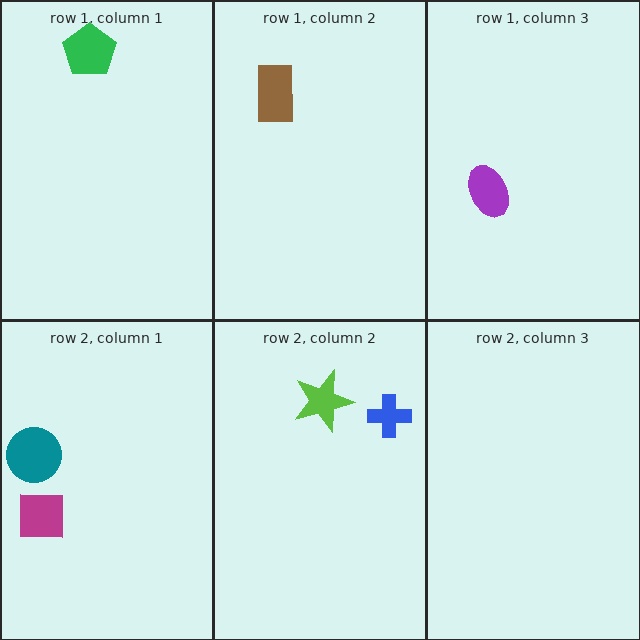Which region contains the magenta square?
The row 2, column 1 region.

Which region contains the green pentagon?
The row 1, column 1 region.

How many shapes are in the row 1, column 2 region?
1.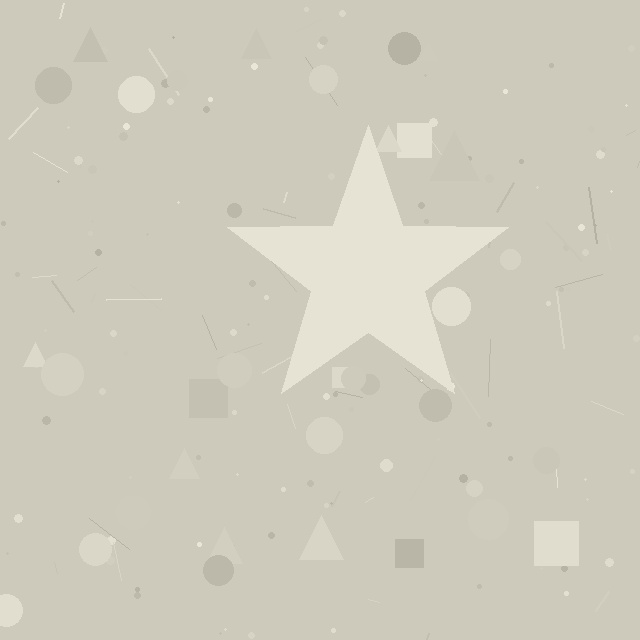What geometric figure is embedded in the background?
A star is embedded in the background.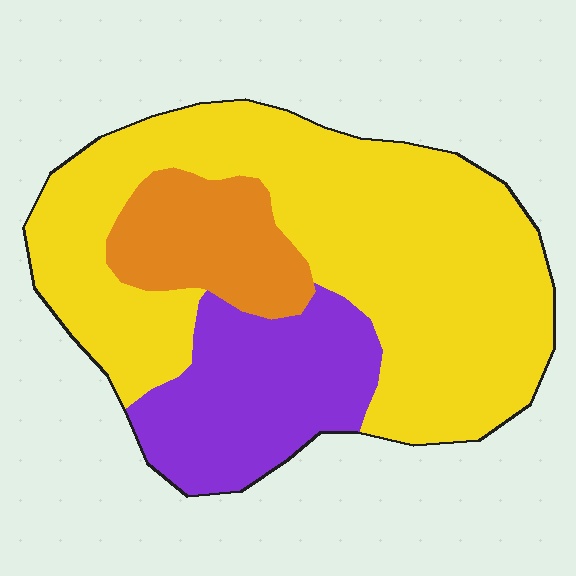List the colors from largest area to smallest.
From largest to smallest: yellow, purple, orange.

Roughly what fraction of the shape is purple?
Purple covers around 20% of the shape.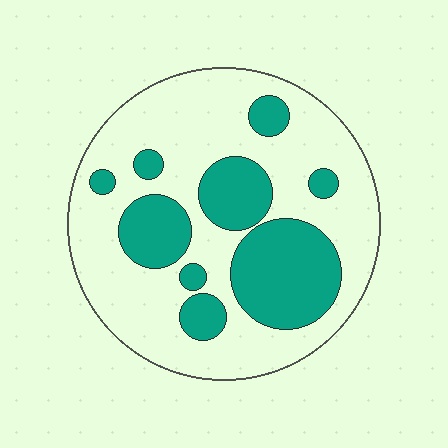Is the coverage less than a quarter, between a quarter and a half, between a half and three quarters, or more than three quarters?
Between a quarter and a half.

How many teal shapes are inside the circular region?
9.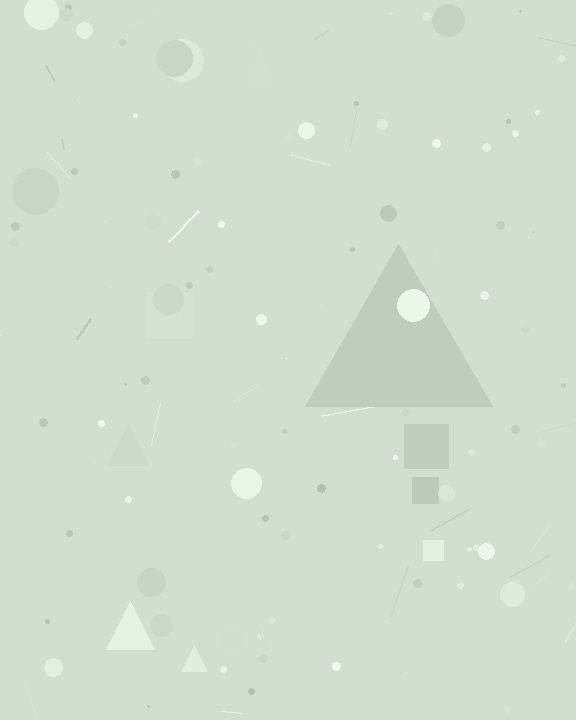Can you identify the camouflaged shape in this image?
The camouflaged shape is a triangle.